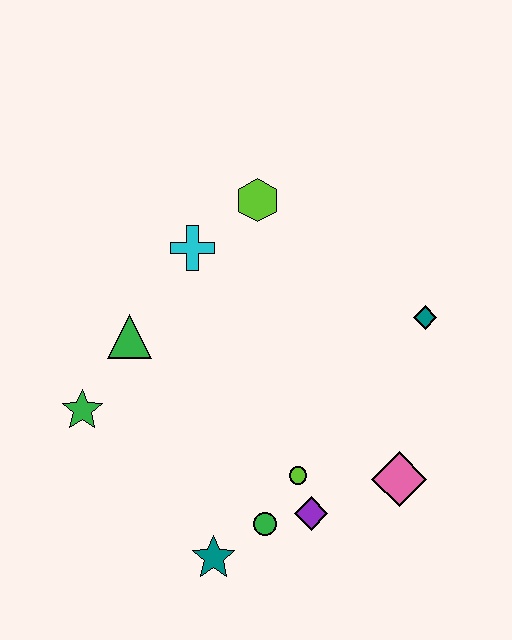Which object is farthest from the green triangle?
The pink diamond is farthest from the green triangle.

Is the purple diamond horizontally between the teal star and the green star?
No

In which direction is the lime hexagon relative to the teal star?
The lime hexagon is above the teal star.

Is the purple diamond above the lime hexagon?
No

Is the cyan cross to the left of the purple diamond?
Yes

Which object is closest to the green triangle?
The green star is closest to the green triangle.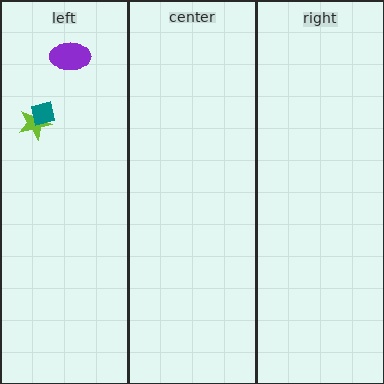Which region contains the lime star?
The left region.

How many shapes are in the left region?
3.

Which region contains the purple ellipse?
The left region.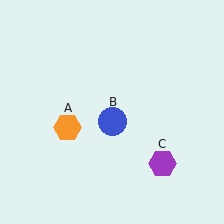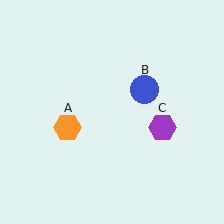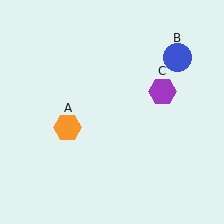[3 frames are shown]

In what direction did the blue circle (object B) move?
The blue circle (object B) moved up and to the right.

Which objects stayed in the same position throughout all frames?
Orange hexagon (object A) remained stationary.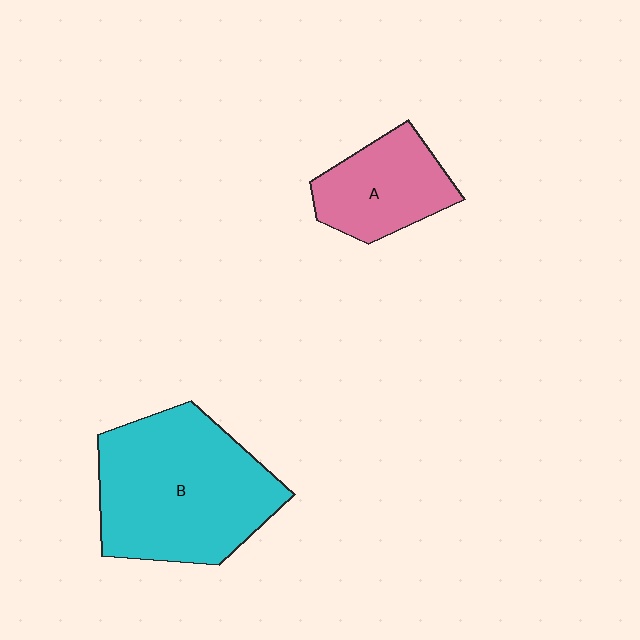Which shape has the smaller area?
Shape A (pink).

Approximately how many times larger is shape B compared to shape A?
Approximately 2.1 times.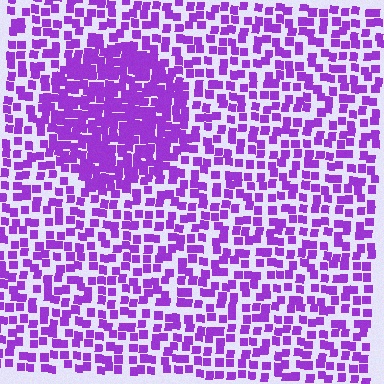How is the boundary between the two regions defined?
The boundary is defined by a change in element density (approximately 2.1x ratio). All elements are the same color, size, and shape.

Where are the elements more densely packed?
The elements are more densely packed inside the circle boundary.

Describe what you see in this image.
The image contains small purple elements arranged at two different densities. A circle-shaped region is visible where the elements are more densely packed than the surrounding area.